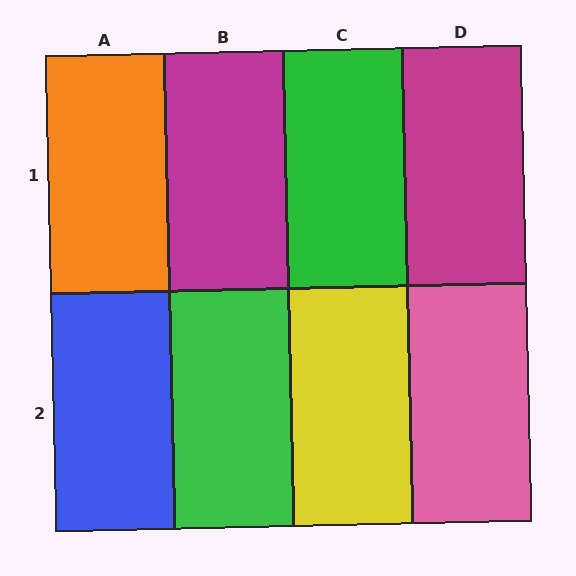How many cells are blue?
1 cell is blue.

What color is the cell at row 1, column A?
Orange.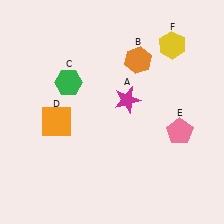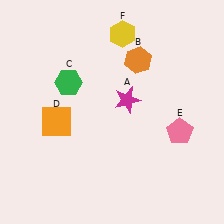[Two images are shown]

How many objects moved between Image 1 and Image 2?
1 object moved between the two images.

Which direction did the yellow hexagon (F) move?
The yellow hexagon (F) moved left.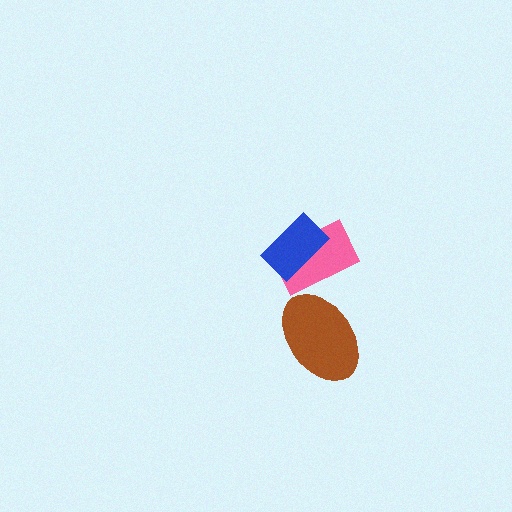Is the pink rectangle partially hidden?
Yes, it is partially covered by another shape.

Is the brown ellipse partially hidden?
No, no other shape covers it.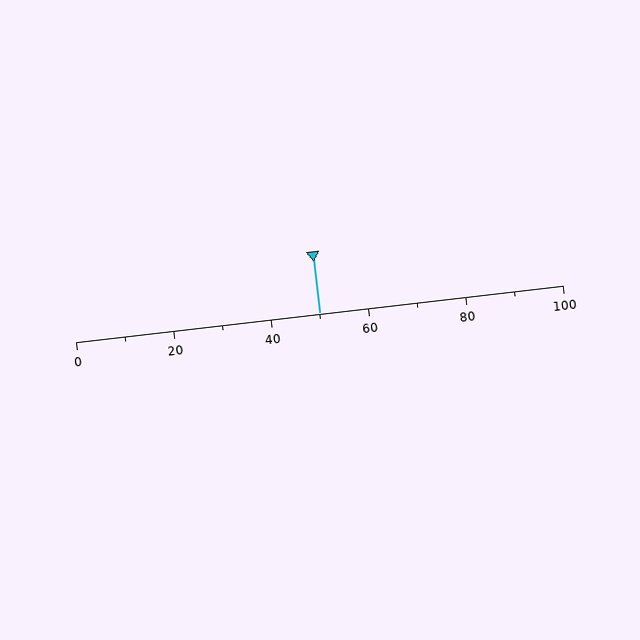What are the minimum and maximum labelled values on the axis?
The axis runs from 0 to 100.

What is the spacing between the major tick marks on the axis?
The major ticks are spaced 20 apart.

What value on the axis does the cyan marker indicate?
The marker indicates approximately 50.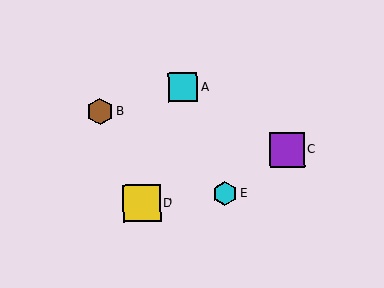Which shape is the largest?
The yellow square (labeled D) is the largest.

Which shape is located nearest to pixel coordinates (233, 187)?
The cyan hexagon (labeled E) at (225, 194) is nearest to that location.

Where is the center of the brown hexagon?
The center of the brown hexagon is at (100, 111).